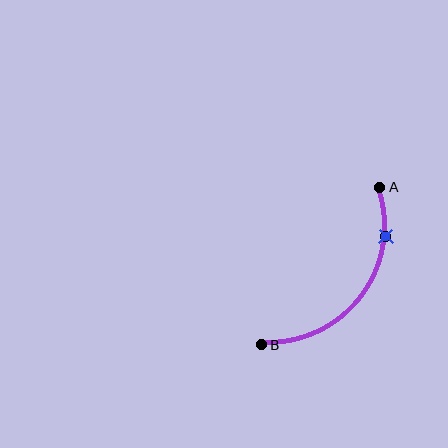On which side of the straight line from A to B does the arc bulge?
The arc bulges below and to the right of the straight line connecting A and B.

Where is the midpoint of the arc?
The arc midpoint is the point on the curve farthest from the straight line joining A and B. It sits below and to the right of that line.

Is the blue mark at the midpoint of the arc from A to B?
No. The blue mark lies on the arc but is closer to endpoint A. The arc midpoint would be at the point on the curve equidistant along the arc from both A and B.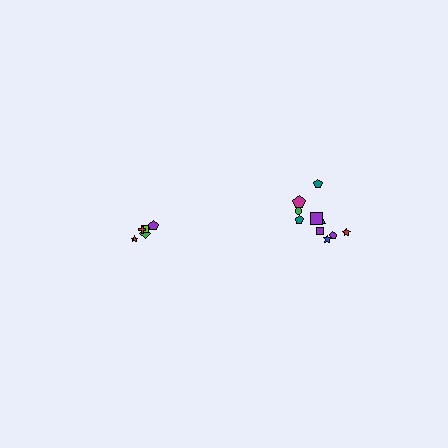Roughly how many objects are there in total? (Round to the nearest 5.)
Roughly 15 objects in total.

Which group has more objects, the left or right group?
The right group.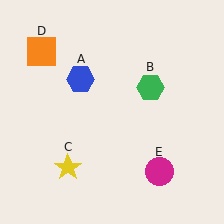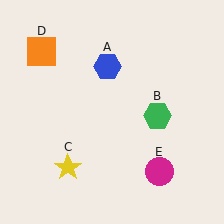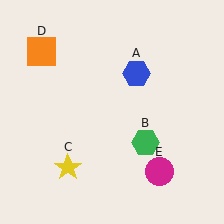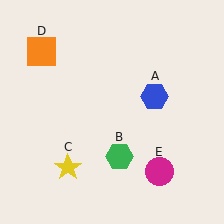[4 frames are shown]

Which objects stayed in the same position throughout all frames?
Yellow star (object C) and orange square (object D) and magenta circle (object E) remained stationary.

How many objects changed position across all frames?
2 objects changed position: blue hexagon (object A), green hexagon (object B).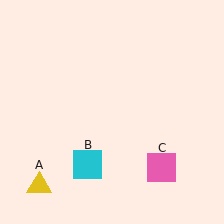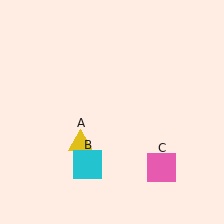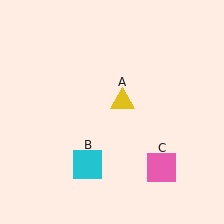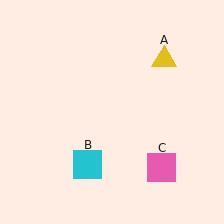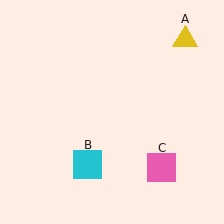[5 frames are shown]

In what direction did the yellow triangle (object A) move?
The yellow triangle (object A) moved up and to the right.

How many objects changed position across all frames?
1 object changed position: yellow triangle (object A).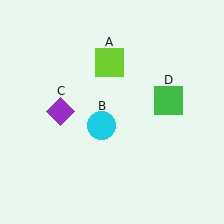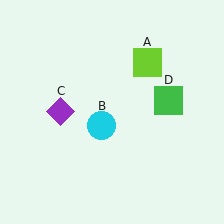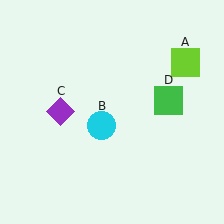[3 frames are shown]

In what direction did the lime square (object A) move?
The lime square (object A) moved right.